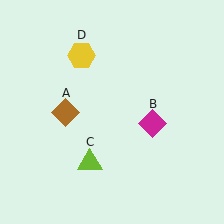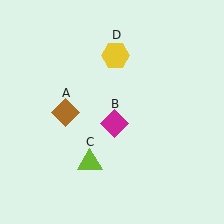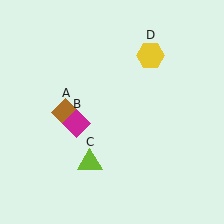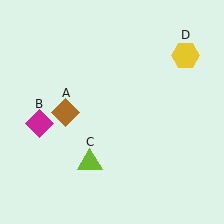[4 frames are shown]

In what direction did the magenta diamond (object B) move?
The magenta diamond (object B) moved left.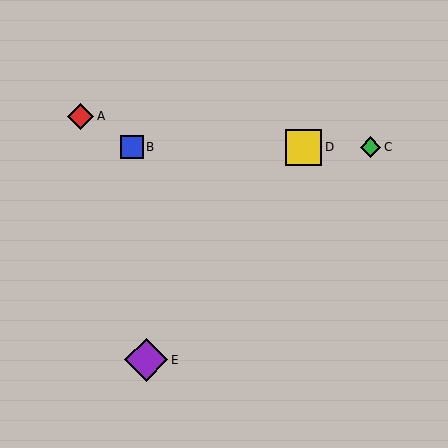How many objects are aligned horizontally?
3 objects (B, C, D) are aligned horizontally.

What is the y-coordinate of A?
Object A is at y≈116.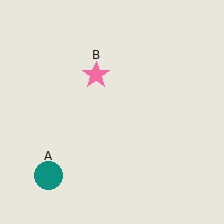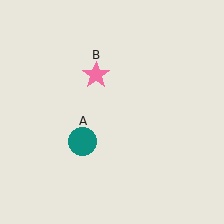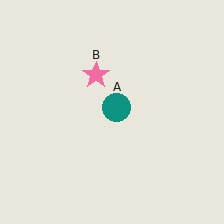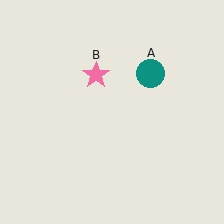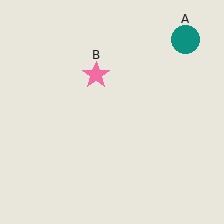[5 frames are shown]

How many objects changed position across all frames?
1 object changed position: teal circle (object A).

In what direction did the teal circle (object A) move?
The teal circle (object A) moved up and to the right.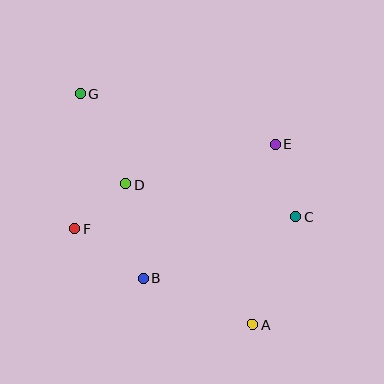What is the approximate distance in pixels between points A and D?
The distance between A and D is approximately 189 pixels.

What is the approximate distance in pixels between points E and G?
The distance between E and G is approximately 202 pixels.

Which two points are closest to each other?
Points D and F are closest to each other.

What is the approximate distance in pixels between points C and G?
The distance between C and G is approximately 248 pixels.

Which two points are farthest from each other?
Points A and G are farthest from each other.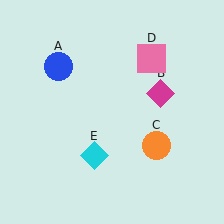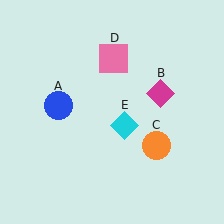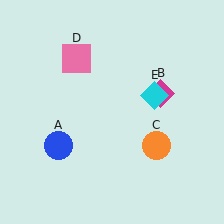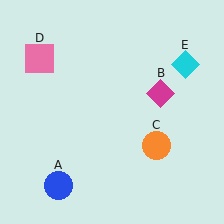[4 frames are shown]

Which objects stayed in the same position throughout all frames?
Magenta diamond (object B) and orange circle (object C) remained stationary.